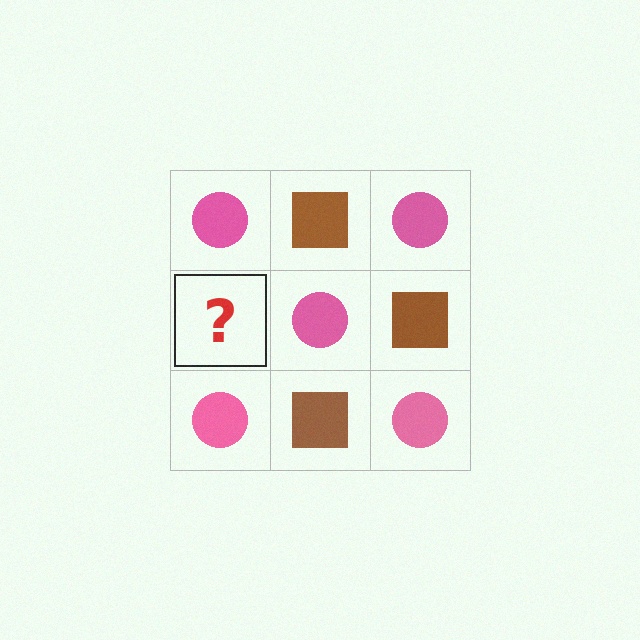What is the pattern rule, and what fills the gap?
The rule is that it alternates pink circle and brown square in a checkerboard pattern. The gap should be filled with a brown square.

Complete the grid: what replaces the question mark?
The question mark should be replaced with a brown square.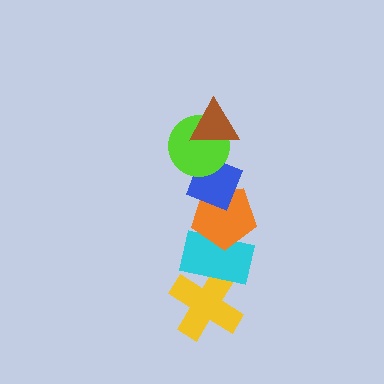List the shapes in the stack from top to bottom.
From top to bottom: the brown triangle, the lime circle, the blue diamond, the orange pentagon, the cyan rectangle, the yellow cross.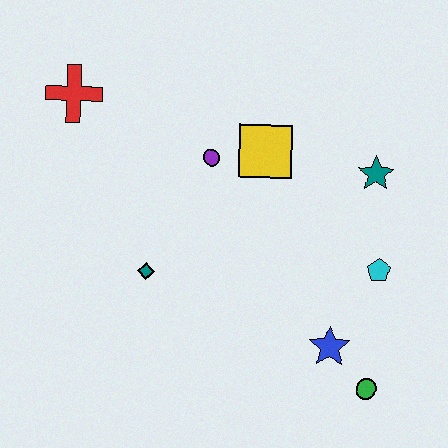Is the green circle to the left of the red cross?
No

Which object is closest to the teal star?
The cyan pentagon is closest to the teal star.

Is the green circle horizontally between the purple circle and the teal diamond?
No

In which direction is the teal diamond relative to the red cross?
The teal diamond is below the red cross.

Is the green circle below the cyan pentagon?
Yes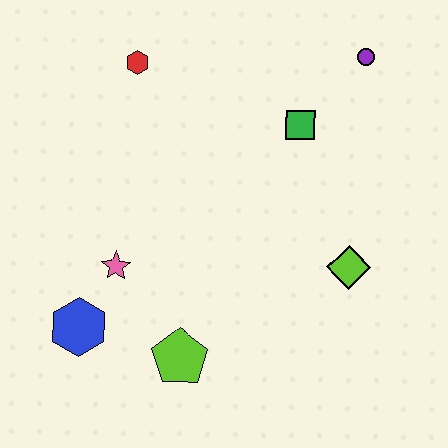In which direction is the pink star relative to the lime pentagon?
The pink star is above the lime pentagon.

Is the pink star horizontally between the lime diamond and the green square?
No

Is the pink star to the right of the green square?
No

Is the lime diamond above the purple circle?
No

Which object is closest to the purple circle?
The green square is closest to the purple circle.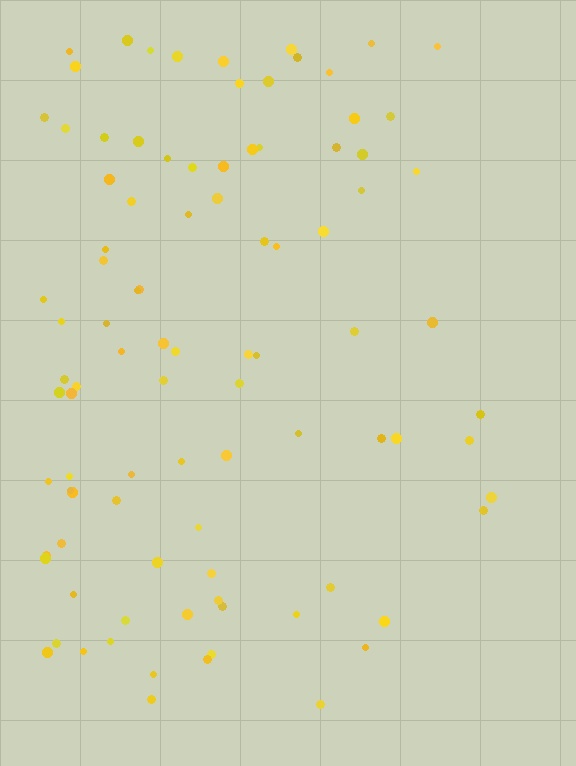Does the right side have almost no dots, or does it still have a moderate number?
Still a moderate number, just noticeably fewer than the left.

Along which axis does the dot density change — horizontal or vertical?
Horizontal.